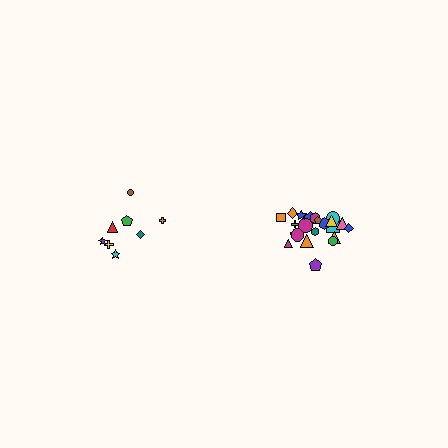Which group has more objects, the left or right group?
The right group.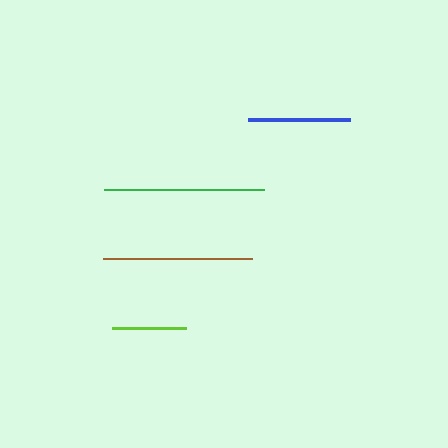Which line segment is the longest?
The green line is the longest at approximately 160 pixels.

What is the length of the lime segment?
The lime segment is approximately 74 pixels long.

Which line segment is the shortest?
The lime line is the shortest at approximately 74 pixels.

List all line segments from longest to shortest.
From longest to shortest: green, brown, blue, lime.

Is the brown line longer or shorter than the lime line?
The brown line is longer than the lime line.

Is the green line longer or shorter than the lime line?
The green line is longer than the lime line.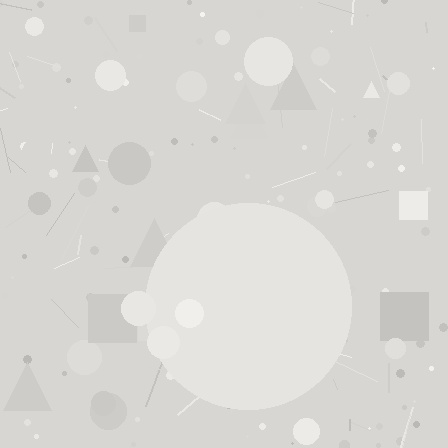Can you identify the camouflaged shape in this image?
The camouflaged shape is a circle.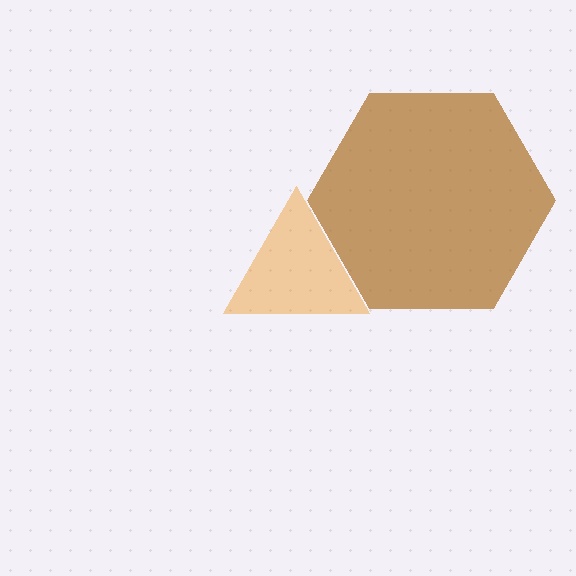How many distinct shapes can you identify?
There are 2 distinct shapes: a brown hexagon, an orange triangle.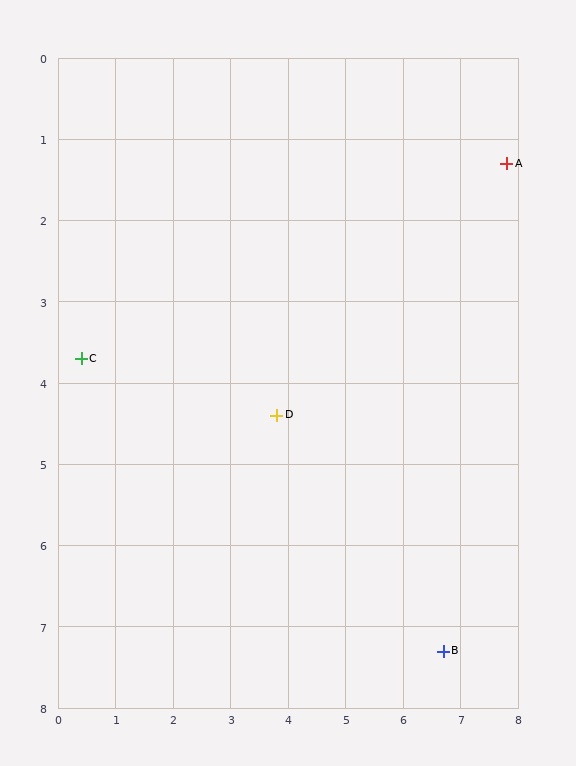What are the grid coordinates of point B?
Point B is at approximately (6.7, 7.3).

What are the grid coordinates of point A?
Point A is at approximately (7.8, 1.3).